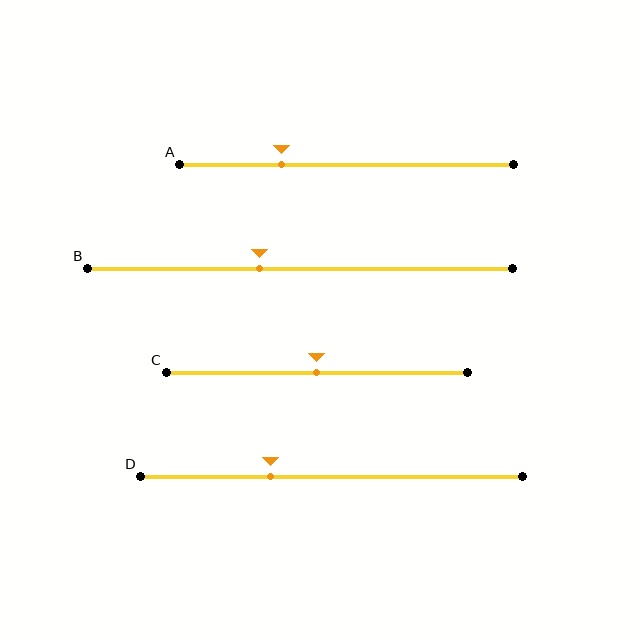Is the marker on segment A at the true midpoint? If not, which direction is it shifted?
No, the marker on segment A is shifted to the left by about 20% of the segment length.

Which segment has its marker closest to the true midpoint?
Segment C has its marker closest to the true midpoint.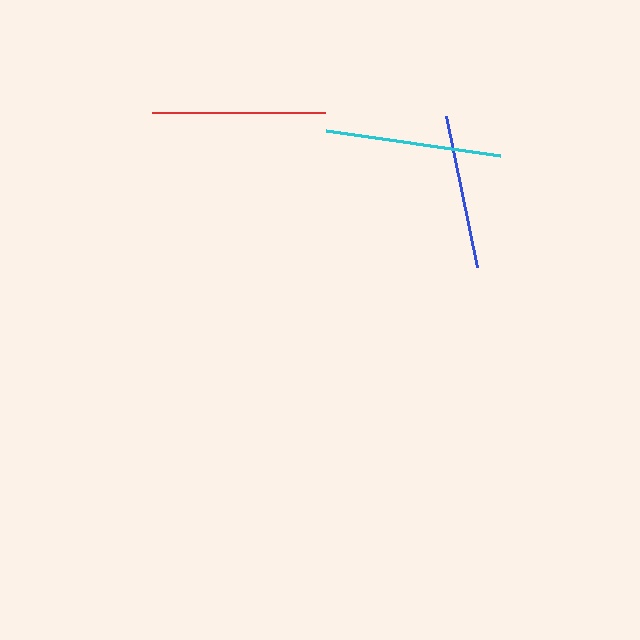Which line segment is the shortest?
The blue line is the shortest at approximately 154 pixels.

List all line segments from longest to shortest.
From longest to shortest: cyan, red, blue.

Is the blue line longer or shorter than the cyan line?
The cyan line is longer than the blue line.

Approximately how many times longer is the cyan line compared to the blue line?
The cyan line is approximately 1.1 times the length of the blue line.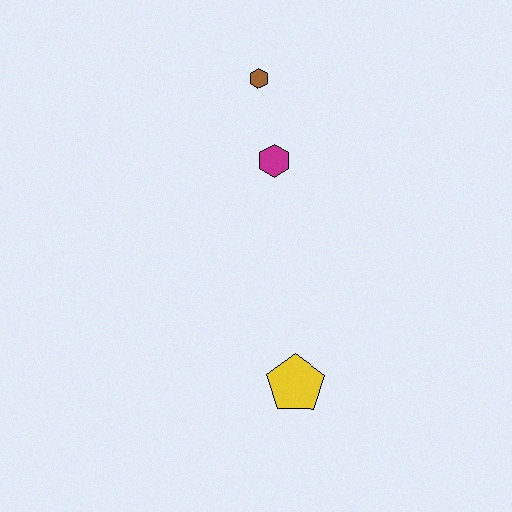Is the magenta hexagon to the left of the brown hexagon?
No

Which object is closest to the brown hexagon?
The magenta hexagon is closest to the brown hexagon.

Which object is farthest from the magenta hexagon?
The yellow pentagon is farthest from the magenta hexagon.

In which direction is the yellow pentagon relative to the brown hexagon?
The yellow pentagon is below the brown hexagon.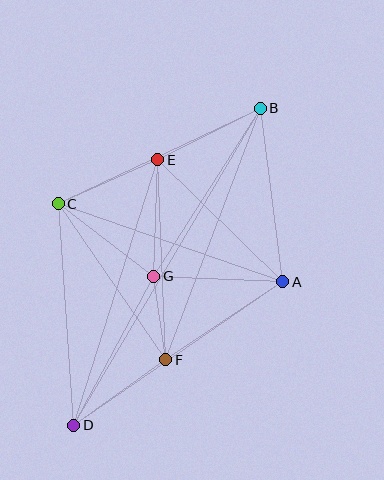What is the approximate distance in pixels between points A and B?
The distance between A and B is approximately 175 pixels.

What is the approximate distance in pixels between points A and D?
The distance between A and D is approximately 253 pixels.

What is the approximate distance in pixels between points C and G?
The distance between C and G is approximately 120 pixels.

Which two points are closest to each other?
Points F and G are closest to each other.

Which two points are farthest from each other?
Points B and D are farthest from each other.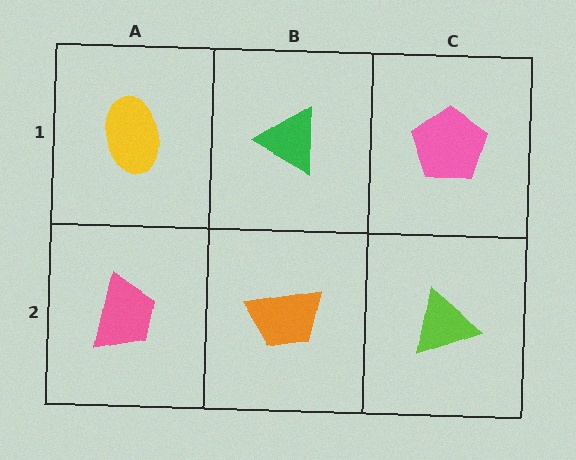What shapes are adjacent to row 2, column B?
A green triangle (row 1, column B), a pink trapezoid (row 2, column A), a lime triangle (row 2, column C).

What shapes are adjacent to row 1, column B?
An orange trapezoid (row 2, column B), a yellow ellipse (row 1, column A), a pink pentagon (row 1, column C).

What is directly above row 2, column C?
A pink pentagon.